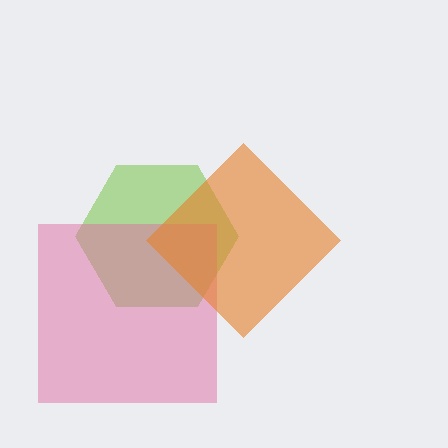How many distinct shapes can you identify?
There are 3 distinct shapes: a lime hexagon, a pink square, an orange diamond.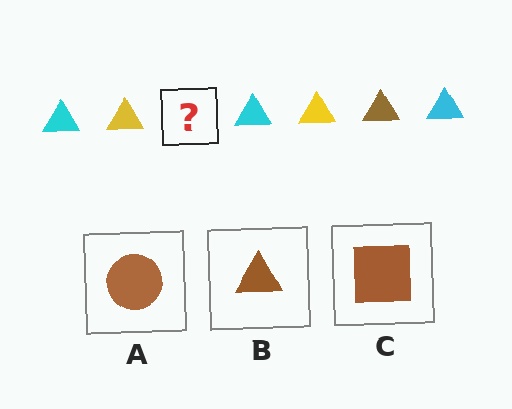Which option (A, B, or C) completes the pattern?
B.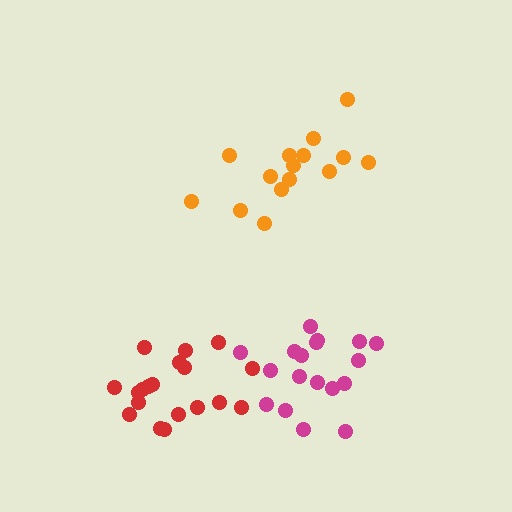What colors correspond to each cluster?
The clusters are colored: orange, magenta, red.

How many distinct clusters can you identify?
There are 3 distinct clusters.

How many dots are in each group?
Group 1: 15 dots, Group 2: 18 dots, Group 3: 19 dots (52 total).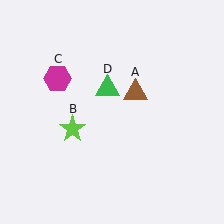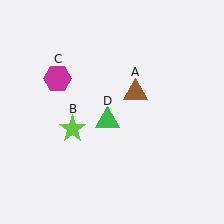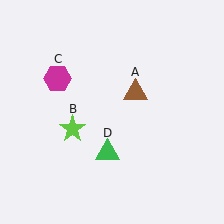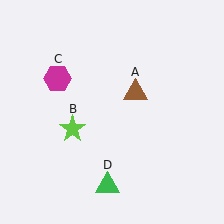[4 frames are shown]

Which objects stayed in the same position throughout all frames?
Brown triangle (object A) and lime star (object B) and magenta hexagon (object C) remained stationary.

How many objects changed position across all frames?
1 object changed position: green triangle (object D).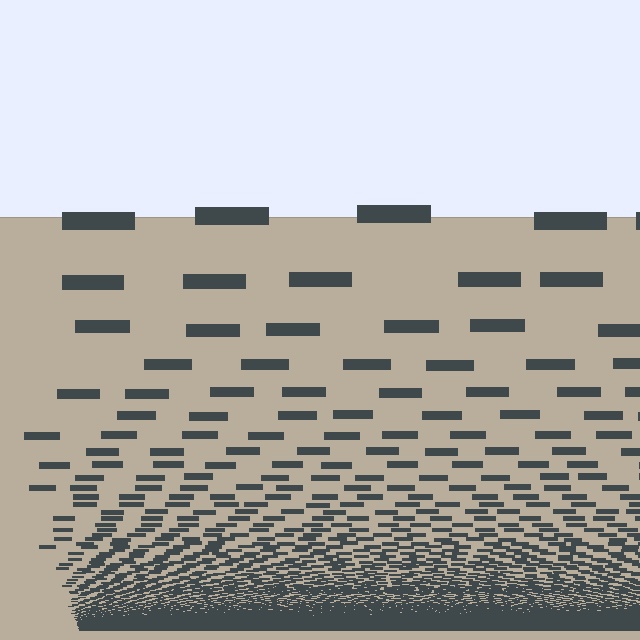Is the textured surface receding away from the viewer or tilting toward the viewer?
The surface appears to tilt toward the viewer. Texture elements get larger and sparser toward the top.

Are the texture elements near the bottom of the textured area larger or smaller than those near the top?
Smaller. The gradient is inverted — elements near the bottom are smaller and denser.